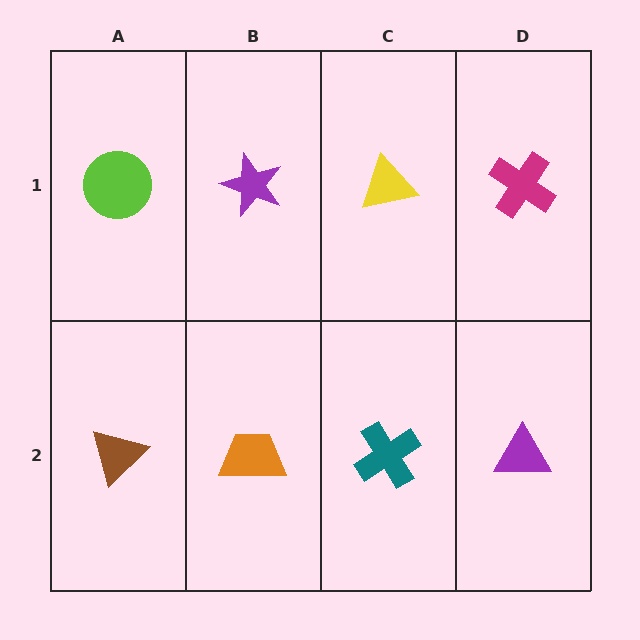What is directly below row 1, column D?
A purple triangle.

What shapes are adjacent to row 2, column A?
A lime circle (row 1, column A), an orange trapezoid (row 2, column B).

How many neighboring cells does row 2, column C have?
3.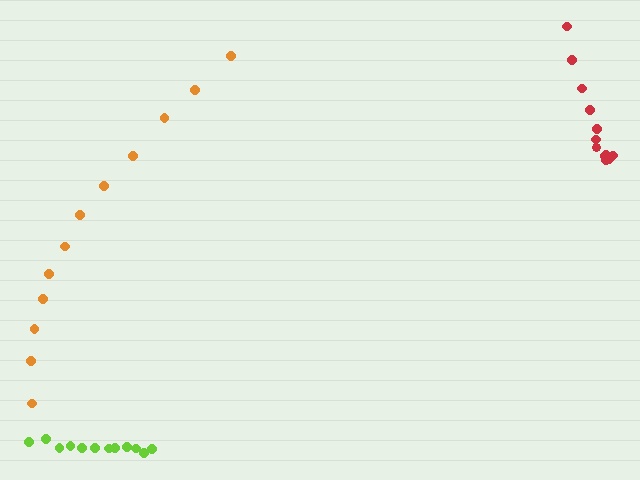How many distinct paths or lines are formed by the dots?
There are 3 distinct paths.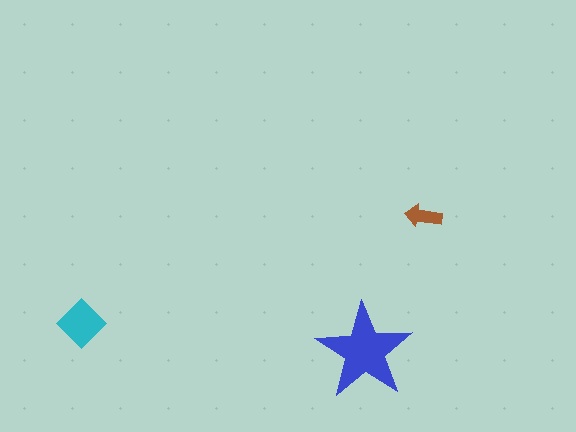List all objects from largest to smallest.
The blue star, the cyan diamond, the brown arrow.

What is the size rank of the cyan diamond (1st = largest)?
2nd.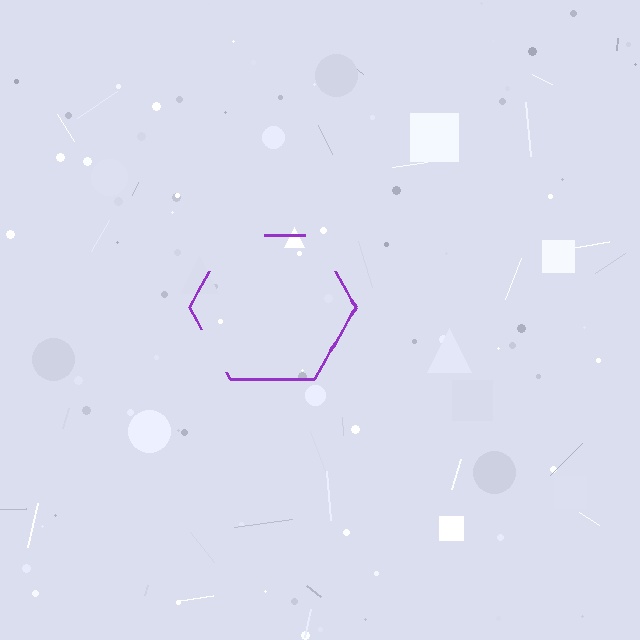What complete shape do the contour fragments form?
The contour fragments form a hexagon.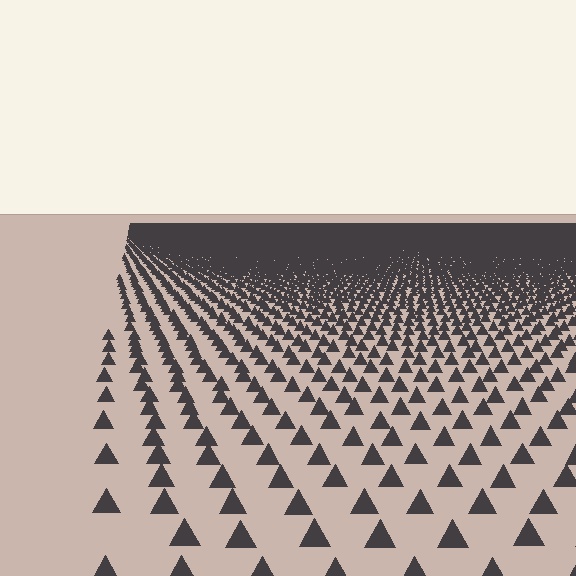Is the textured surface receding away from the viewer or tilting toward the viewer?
The surface is receding away from the viewer. Texture elements get smaller and denser toward the top.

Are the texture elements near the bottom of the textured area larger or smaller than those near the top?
Larger. Near the bottom, elements are closer to the viewer and appear at a bigger on-screen size.